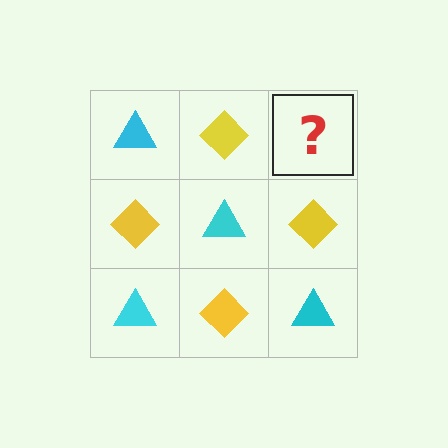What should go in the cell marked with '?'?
The missing cell should contain a cyan triangle.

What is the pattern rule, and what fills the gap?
The rule is that it alternates cyan triangle and yellow diamond in a checkerboard pattern. The gap should be filled with a cyan triangle.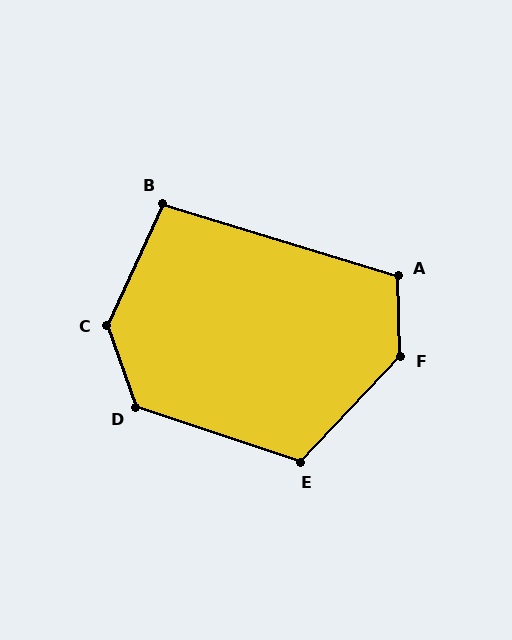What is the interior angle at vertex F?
Approximately 135 degrees (obtuse).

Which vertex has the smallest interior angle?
B, at approximately 98 degrees.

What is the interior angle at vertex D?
Approximately 127 degrees (obtuse).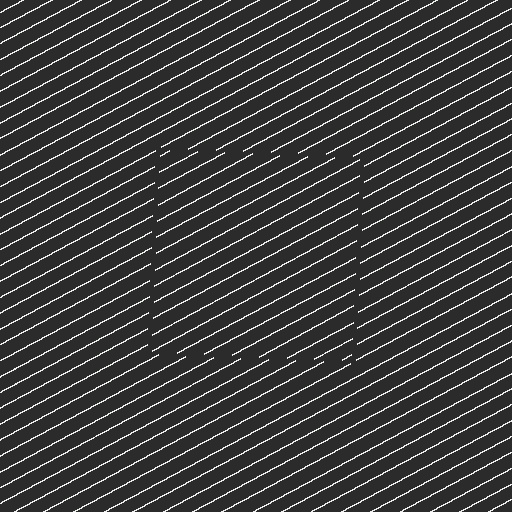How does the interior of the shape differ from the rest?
The interior of the shape contains the same grating, shifted by half a period — the contour is defined by the phase discontinuity where line-ends from the inner and outer gratings abut.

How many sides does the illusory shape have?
4 sides — the line-ends trace a square.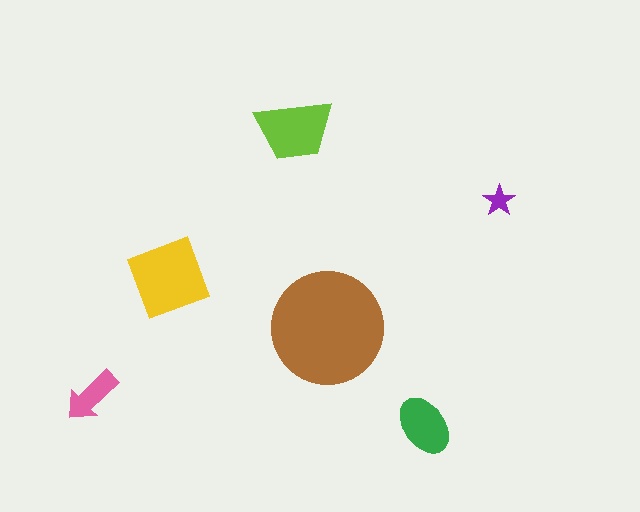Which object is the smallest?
The purple star.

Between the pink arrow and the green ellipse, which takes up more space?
The green ellipse.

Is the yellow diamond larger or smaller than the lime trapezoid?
Larger.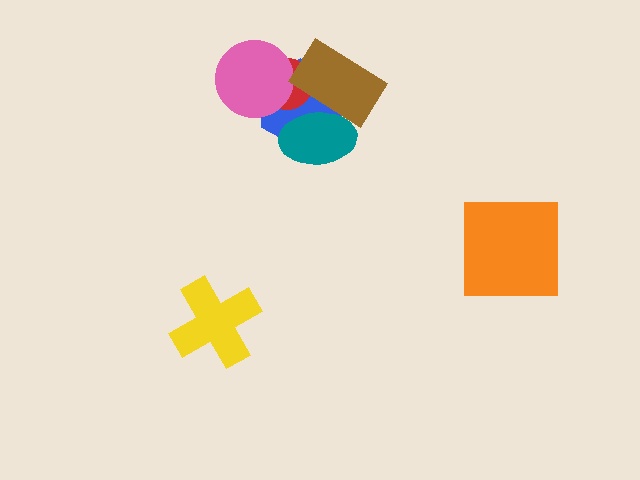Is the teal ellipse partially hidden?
Yes, it is partially covered by another shape.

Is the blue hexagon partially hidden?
Yes, it is partially covered by another shape.